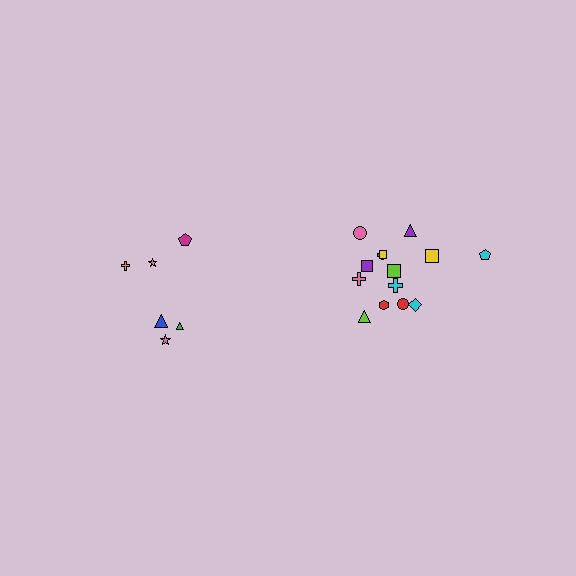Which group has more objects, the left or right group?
The right group.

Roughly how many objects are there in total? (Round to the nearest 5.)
Roughly 20 objects in total.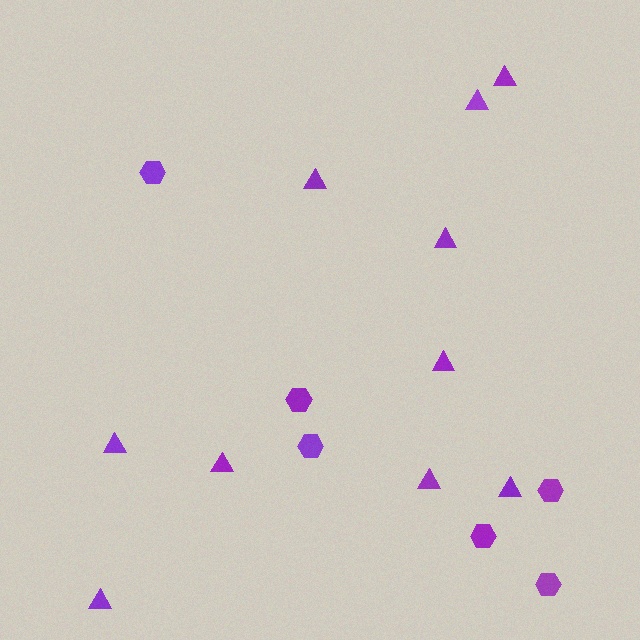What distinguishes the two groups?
There are 2 groups: one group of hexagons (6) and one group of triangles (10).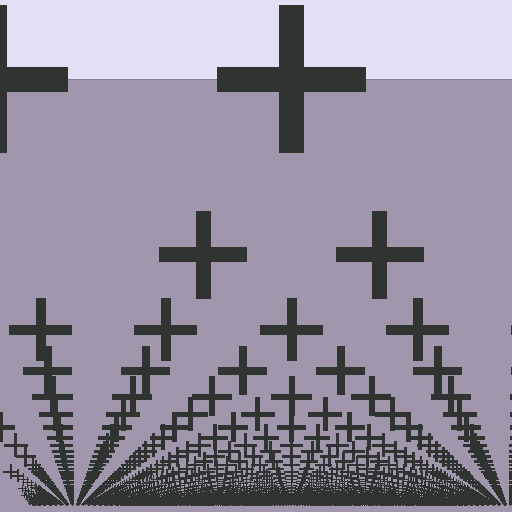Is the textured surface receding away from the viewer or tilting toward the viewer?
The surface appears to tilt toward the viewer. Texture elements get larger and sparser toward the top.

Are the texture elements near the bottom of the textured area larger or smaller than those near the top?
Smaller. The gradient is inverted — elements near the bottom are smaller and denser.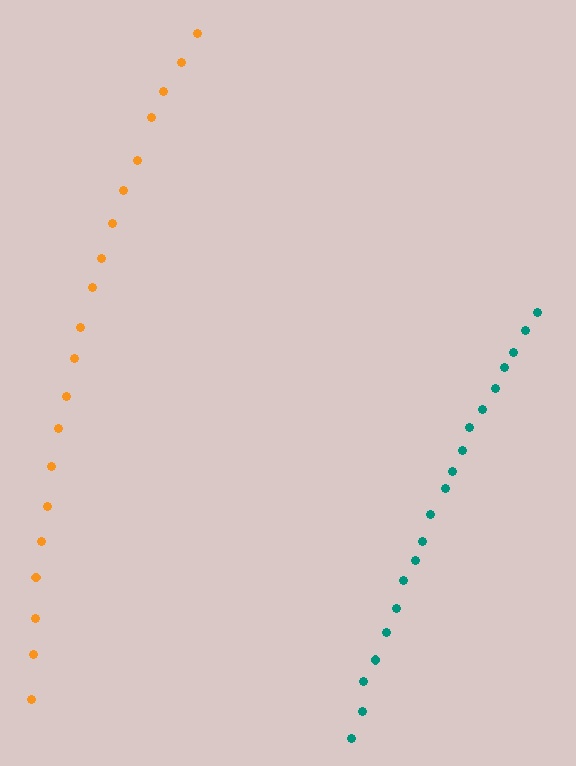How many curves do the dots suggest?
There are 2 distinct paths.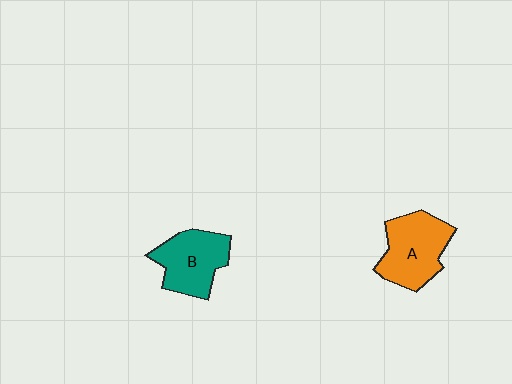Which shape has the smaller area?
Shape B (teal).